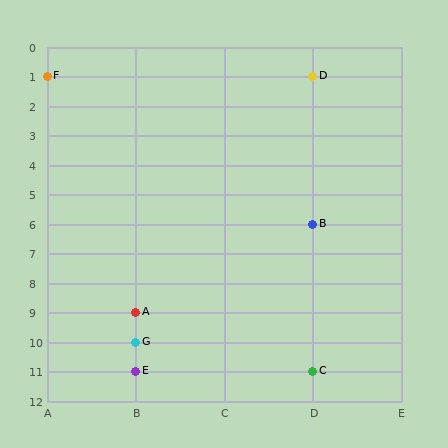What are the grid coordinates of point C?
Point C is at grid coordinates (D, 11).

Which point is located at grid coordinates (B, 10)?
Point G is at (B, 10).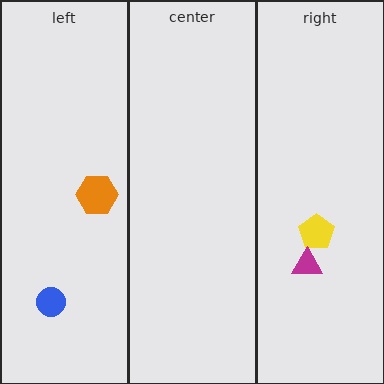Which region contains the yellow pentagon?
The right region.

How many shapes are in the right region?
2.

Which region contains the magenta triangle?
The right region.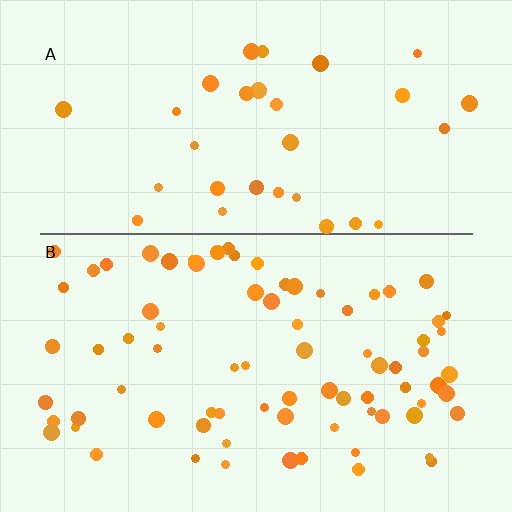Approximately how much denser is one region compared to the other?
Approximately 2.4× — region B over region A.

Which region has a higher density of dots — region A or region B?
B (the bottom).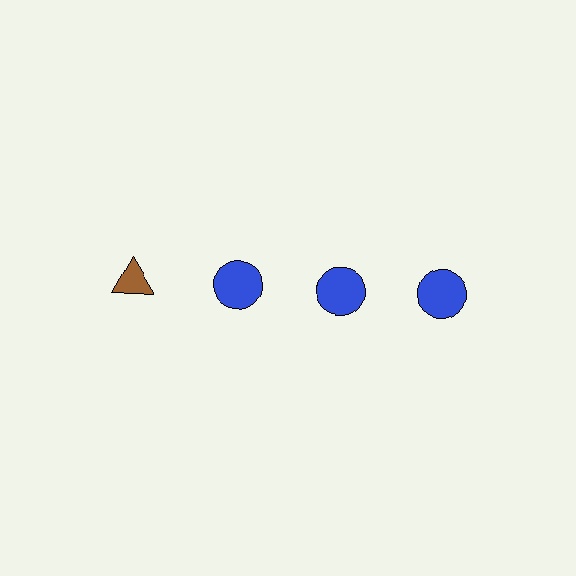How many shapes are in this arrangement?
There are 4 shapes arranged in a grid pattern.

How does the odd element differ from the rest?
It differs in both color (brown instead of blue) and shape (triangle instead of circle).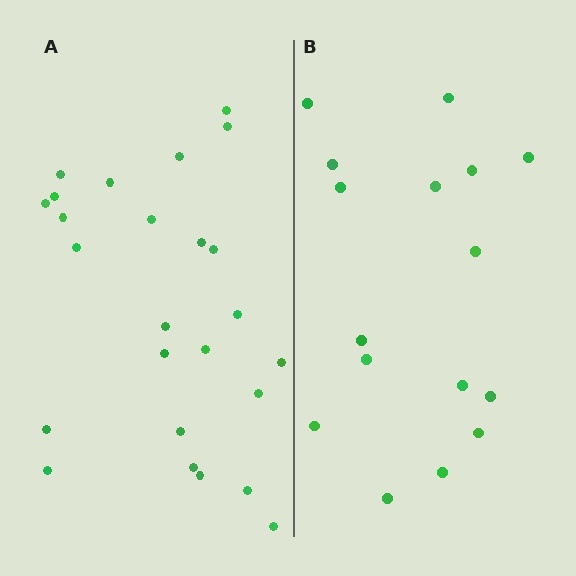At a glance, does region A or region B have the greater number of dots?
Region A (the left region) has more dots.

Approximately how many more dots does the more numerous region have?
Region A has roughly 8 or so more dots than region B.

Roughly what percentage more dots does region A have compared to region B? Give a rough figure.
About 55% more.